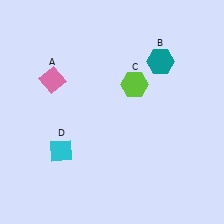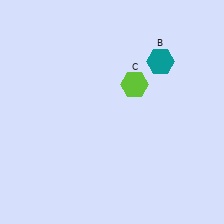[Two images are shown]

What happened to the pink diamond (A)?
The pink diamond (A) was removed in Image 2. It was in the top-left area of Image 1.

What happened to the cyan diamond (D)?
The cyan diamond (D) was removed in Image 2. It was in the bottom-left area of Image 1.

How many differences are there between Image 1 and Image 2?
There are 2 differences between the two images.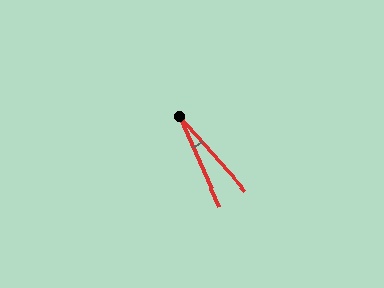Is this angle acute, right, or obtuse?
It is acute.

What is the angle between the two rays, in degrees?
Approximately 18 degrees.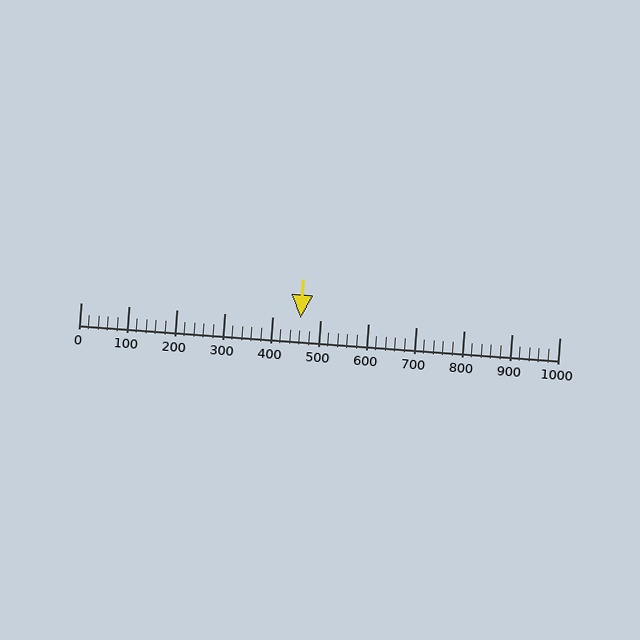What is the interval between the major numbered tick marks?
The major tick marks are spaced 100 units apart.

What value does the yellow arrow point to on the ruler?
The yellow arrow points to approximately 460.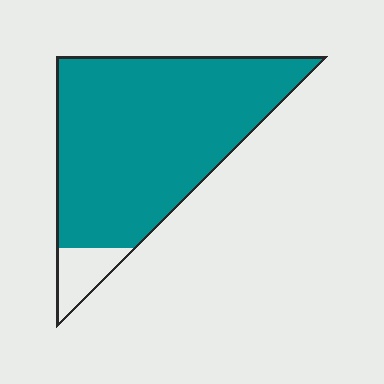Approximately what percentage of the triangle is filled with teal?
Approximately 90%.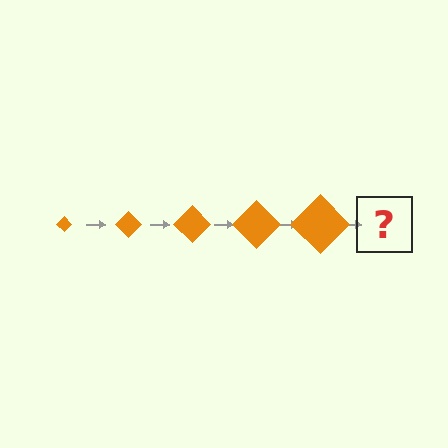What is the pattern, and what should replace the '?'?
The pattern is that the diamond gets progressively larger each step. The '?' should be an orange diamond, larger than the previous one.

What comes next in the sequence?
The next element should be an orange diamond, larger than the previous one.